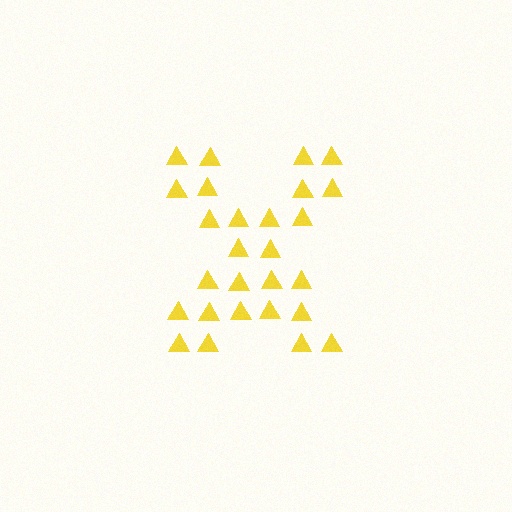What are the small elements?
The small elements are triangles.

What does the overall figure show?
The overall figure shows the letter X.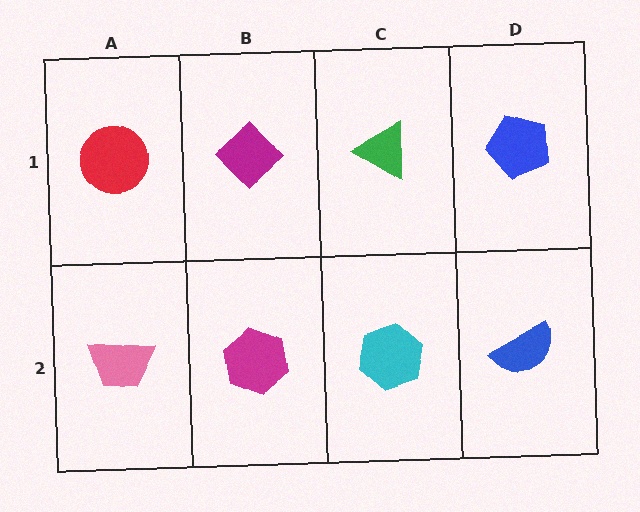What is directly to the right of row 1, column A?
A magenta diamond.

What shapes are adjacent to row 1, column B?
A magenta hexagon (row 2, column B), a red circle (row 1, column A), a green triangle (row 1, column C).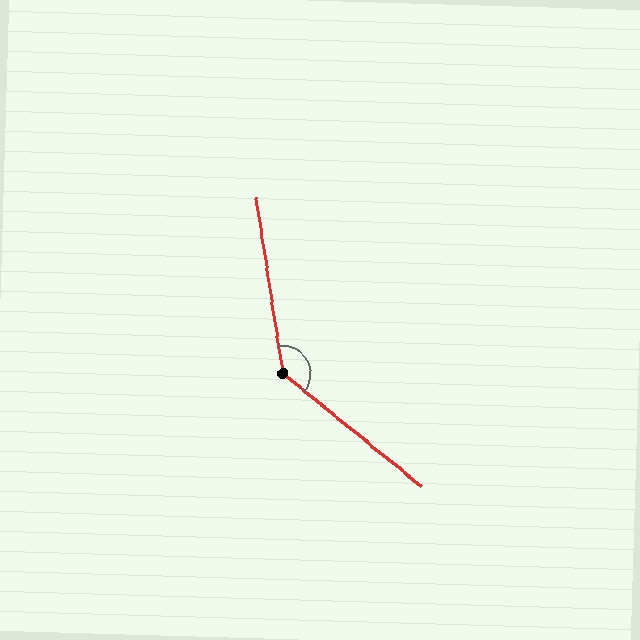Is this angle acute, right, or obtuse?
It is obtuse.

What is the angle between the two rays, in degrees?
Approximately 138 degrees.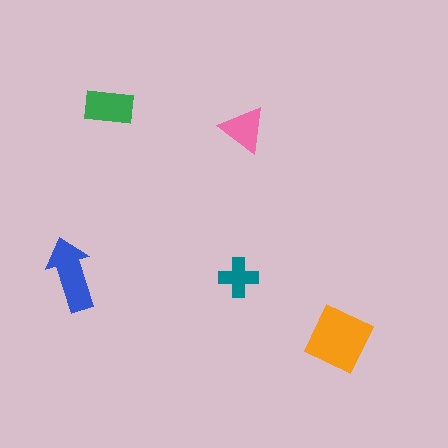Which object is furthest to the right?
The orange diamond is rightmost.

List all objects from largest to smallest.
The orange diamond, the blue arrow, the green rectangle, the pink triangle, the teal cross.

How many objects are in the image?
There are 5 objects in the image.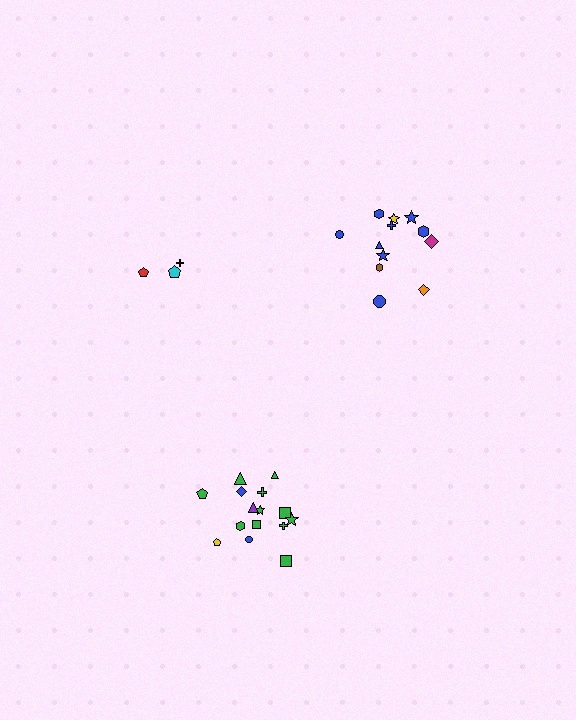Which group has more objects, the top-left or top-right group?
The top-right group.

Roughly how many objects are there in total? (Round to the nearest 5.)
Roughly 30 objects in total.